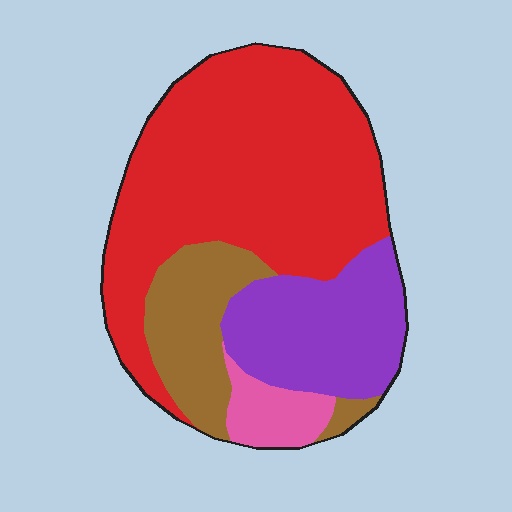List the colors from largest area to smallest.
From largest to smallest: red, purple, brown, pink.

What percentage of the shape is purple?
Purple covers 22% of the shape.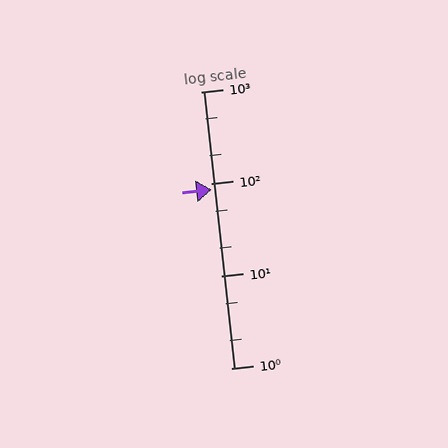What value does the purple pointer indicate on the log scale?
The pointer indicates approximately 86.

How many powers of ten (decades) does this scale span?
The scale spans 3 decades, from 1 to 1000.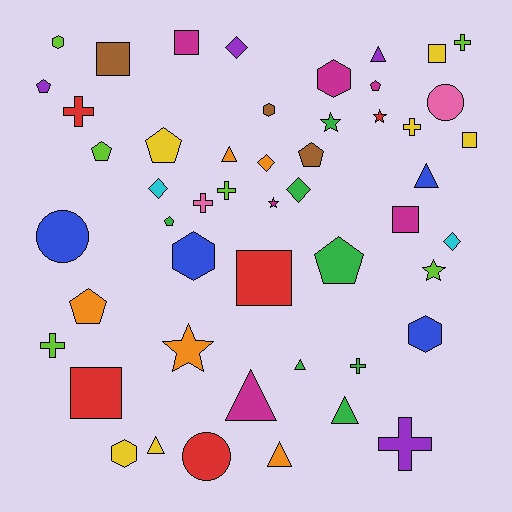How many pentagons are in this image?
There are 8 pentagons.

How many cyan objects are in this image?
There are 2 cyan objects.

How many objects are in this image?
There are 50 objects.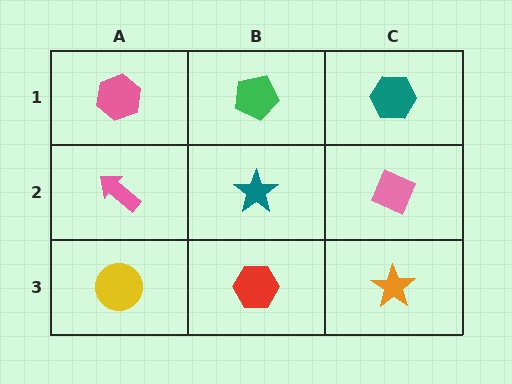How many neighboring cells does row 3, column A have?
2.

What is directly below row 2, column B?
A red hexagon.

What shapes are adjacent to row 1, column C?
A pink diamond (row 2, column C), a green pentagon (row 1, column B).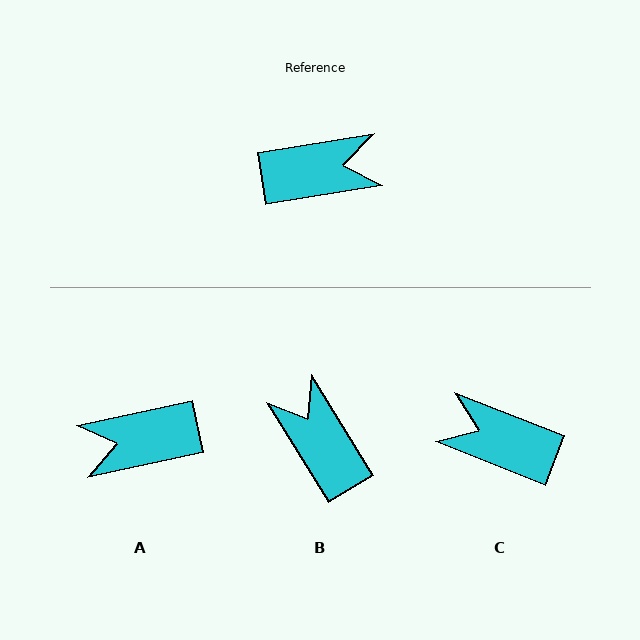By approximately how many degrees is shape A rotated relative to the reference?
Approximately 177 degrees clockwise.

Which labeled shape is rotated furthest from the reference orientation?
A, about 177 degrees away.